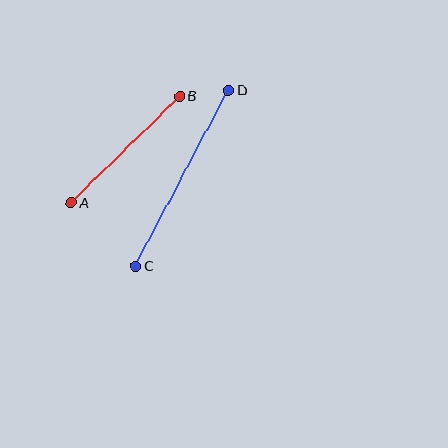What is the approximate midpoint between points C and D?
The midpoint is at approximately (182, 178) pixels.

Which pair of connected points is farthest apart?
Points C and D are farthest apart.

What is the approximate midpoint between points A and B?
The midpoint is at approximately (125, 149) pixels.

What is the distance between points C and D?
The distance is approximately 198 pixels.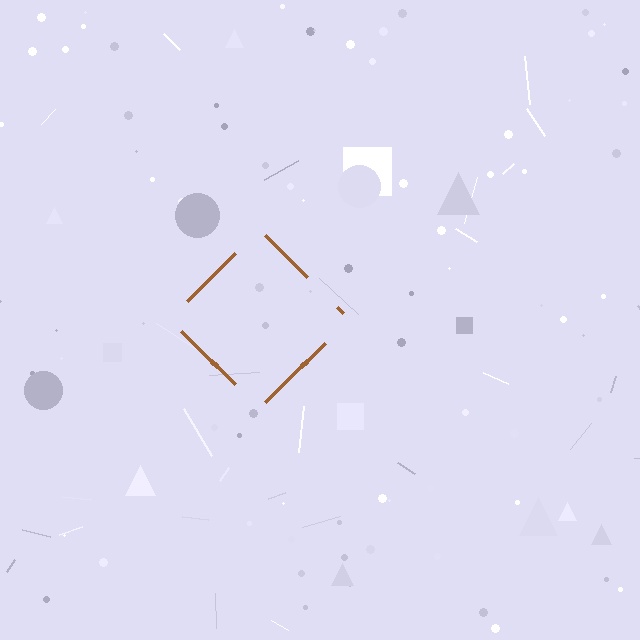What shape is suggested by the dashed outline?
The dashed outline suggests a diamond.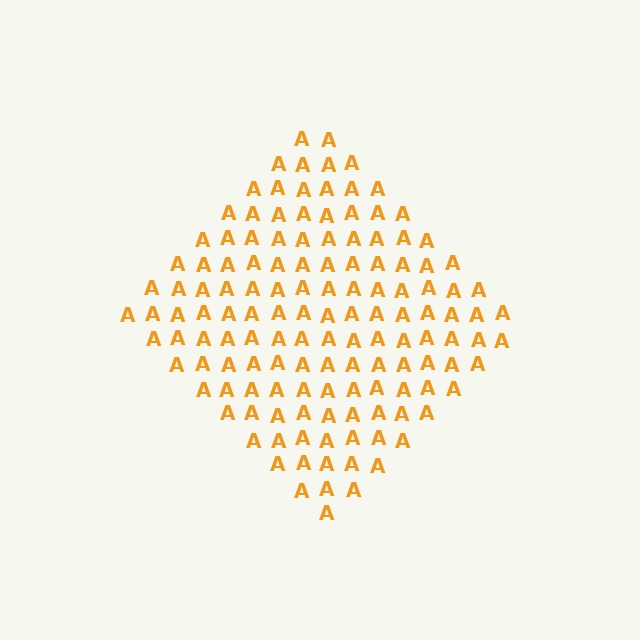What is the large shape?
The large shape is a diamond.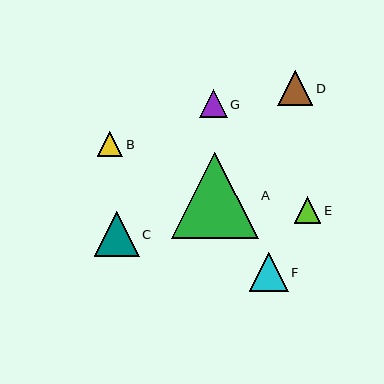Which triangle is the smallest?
Triangle B is the smallest with a size of approximately 25 pixels.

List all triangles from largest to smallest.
From largest to smallest: A, C, F, D, G, E, B.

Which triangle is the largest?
Triangle A is the largest with a size of approximately 86 pixels.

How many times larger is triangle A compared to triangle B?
Triangle A is approximately 3.4 times the size of triangle B.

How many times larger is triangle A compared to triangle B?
Triangle A is approximately 3.4 times the size of triangle B.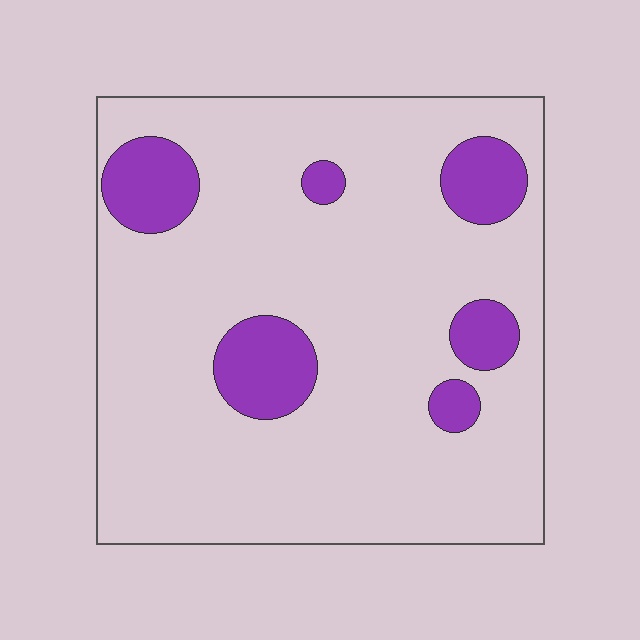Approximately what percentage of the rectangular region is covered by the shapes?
Approximately 15%.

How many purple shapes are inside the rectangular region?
6.